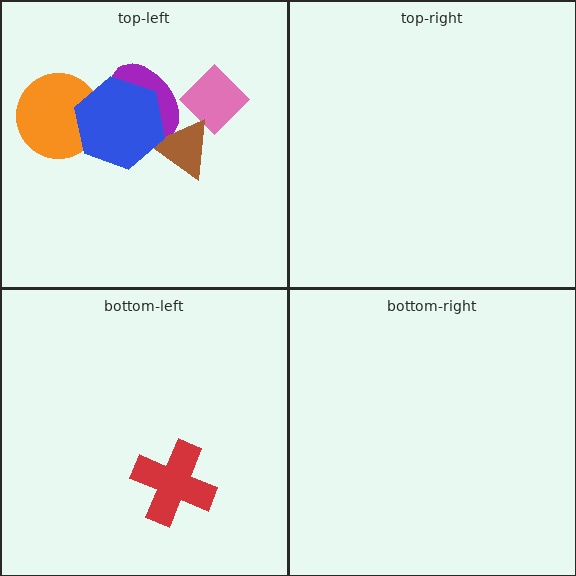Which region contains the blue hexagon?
The top-left region.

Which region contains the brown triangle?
The top-left region.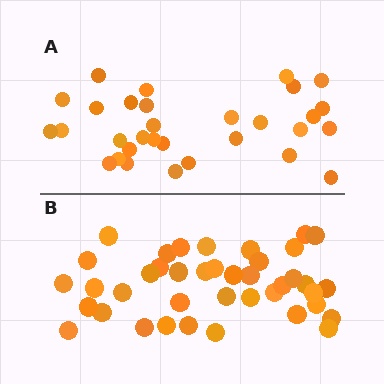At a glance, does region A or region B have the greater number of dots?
Region B (the bottom region) has more dots.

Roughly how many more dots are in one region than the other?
Region B has roughly 8 or so more dots than region A.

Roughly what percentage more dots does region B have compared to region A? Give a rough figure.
About 30% more.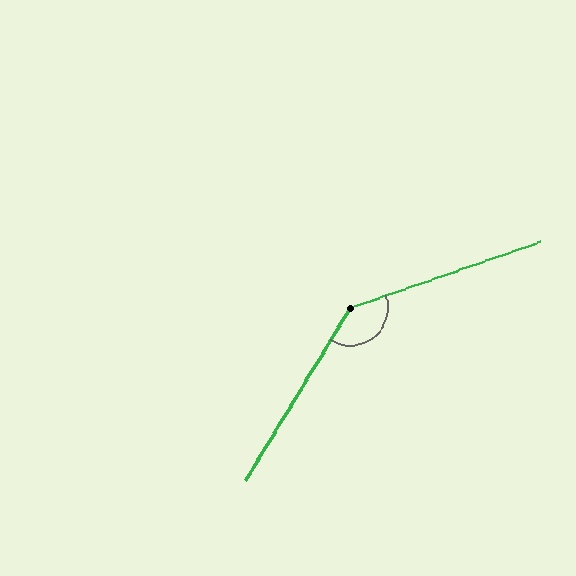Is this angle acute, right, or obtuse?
It is obtuse.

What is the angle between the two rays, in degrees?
Approximately 140 degrees.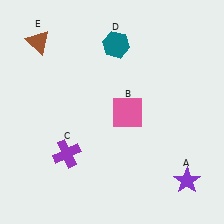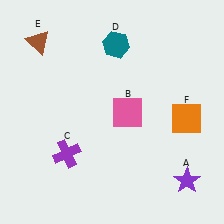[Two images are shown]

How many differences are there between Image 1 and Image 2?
There is 1 difference between the two images.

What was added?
An orange square (F) was added in Image 2.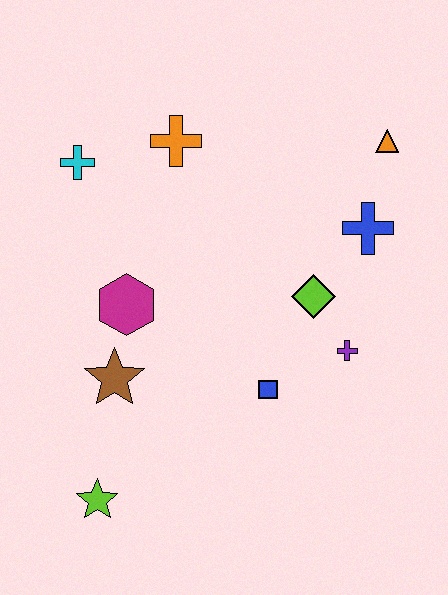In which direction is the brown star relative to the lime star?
The brown star is above the lime star.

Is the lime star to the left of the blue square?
Yes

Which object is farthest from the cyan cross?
The lime star is farthest from the cyan cross.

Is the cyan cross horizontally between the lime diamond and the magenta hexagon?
No